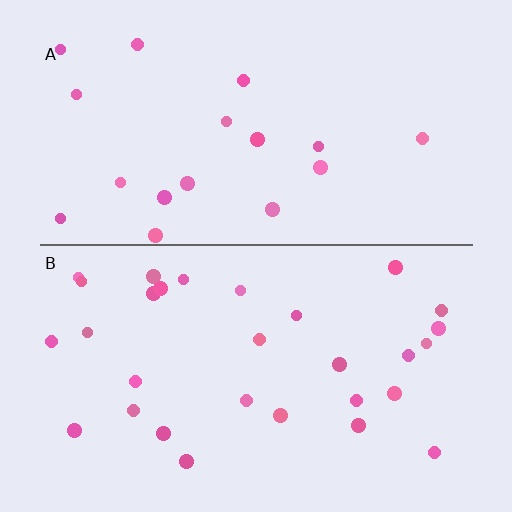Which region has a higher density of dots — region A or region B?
B (the bottom).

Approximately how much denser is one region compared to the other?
Approximately 1.7× — region B over region A.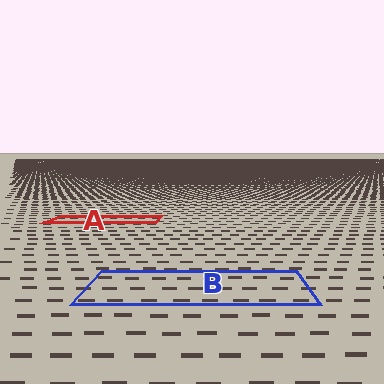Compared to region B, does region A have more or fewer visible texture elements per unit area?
Region A has more texture elements per unit area — they are packed more densely because it is farther away.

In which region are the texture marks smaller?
The texture marks are smaller in region A, because it is farther away.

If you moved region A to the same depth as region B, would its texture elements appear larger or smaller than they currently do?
They would appear larger. At a closer depth, the same texture elements are projected at a bigger on-screen size.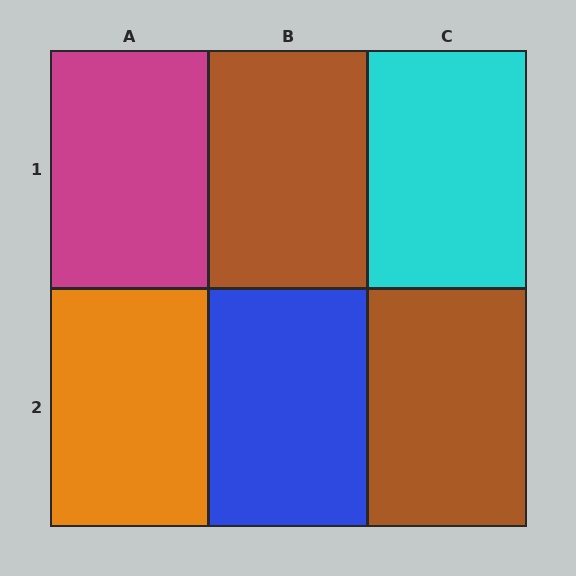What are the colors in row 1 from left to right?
Magenta, brown, cyan.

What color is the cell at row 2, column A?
Orange.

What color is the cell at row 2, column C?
Brown.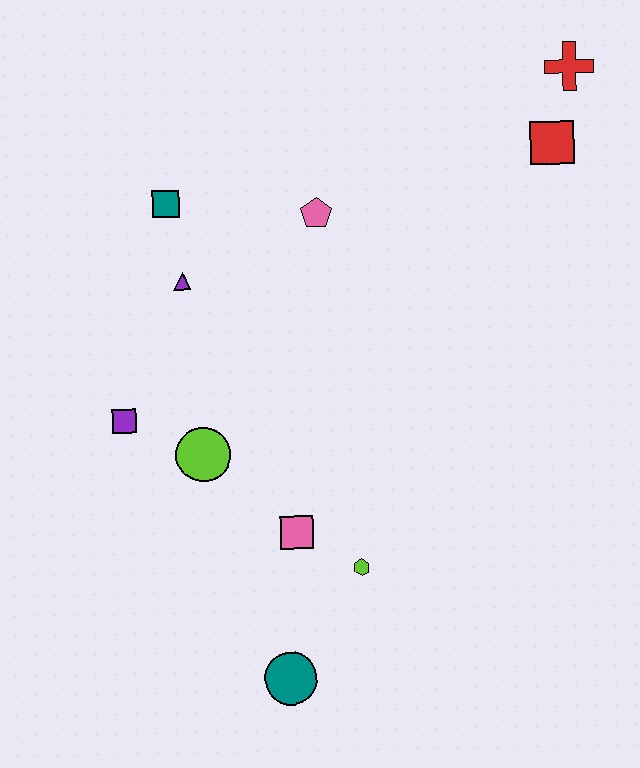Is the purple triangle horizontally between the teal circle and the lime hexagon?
No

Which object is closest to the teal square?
The purple triangle is closest to the teal square.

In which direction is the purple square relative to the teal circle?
The purple square is above the teal circle.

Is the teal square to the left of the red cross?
Yes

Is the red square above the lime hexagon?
Yes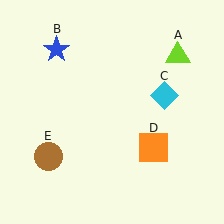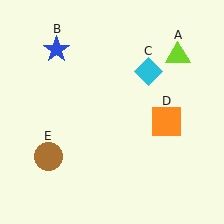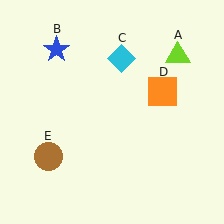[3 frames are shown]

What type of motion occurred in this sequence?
The cyan diamond (object C), orange square (object D) rotated counterclockwise around the center of the scene.